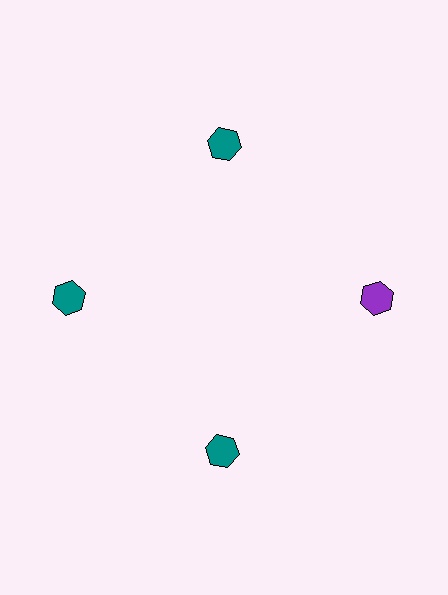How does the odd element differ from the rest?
It has a different color: purple instead of teal.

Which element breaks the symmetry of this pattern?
The purple hexagon at roughly the 3 o'clock position breaks the symmetry. All other shapes are teal hexagons.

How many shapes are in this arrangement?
There are 4 shapes arranged in a ring pattern.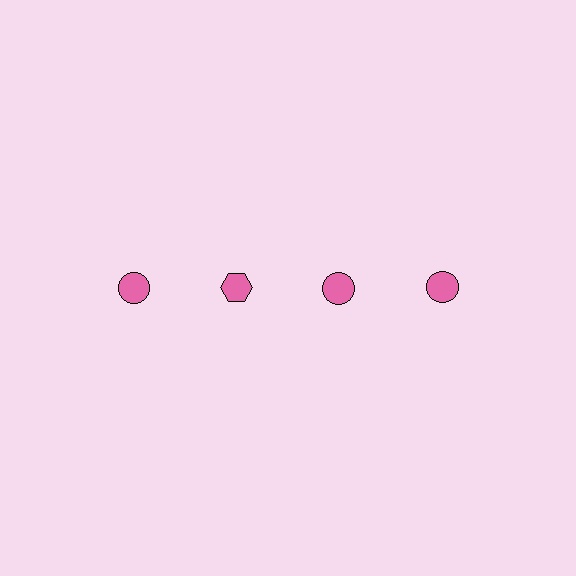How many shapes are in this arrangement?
There are 4 shapes arranged in a grid pattern.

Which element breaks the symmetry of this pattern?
The pink hexagon in the top row, second from left column breaks the symmetry. All other shapes are pink circles.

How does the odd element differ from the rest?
It has a different shape: hexagon instead of circle.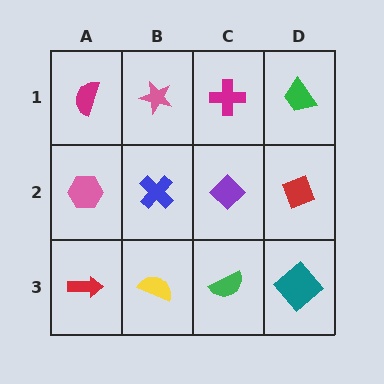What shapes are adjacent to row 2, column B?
A pink star (row 1, column B), a yellow semicircle (row 3, column B), a pink hexagon (row 2, column A), a purple diamond (row 2, column C).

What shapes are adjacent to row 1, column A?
A pink hexagon (row 2, column A), a pink star (row 1, column B).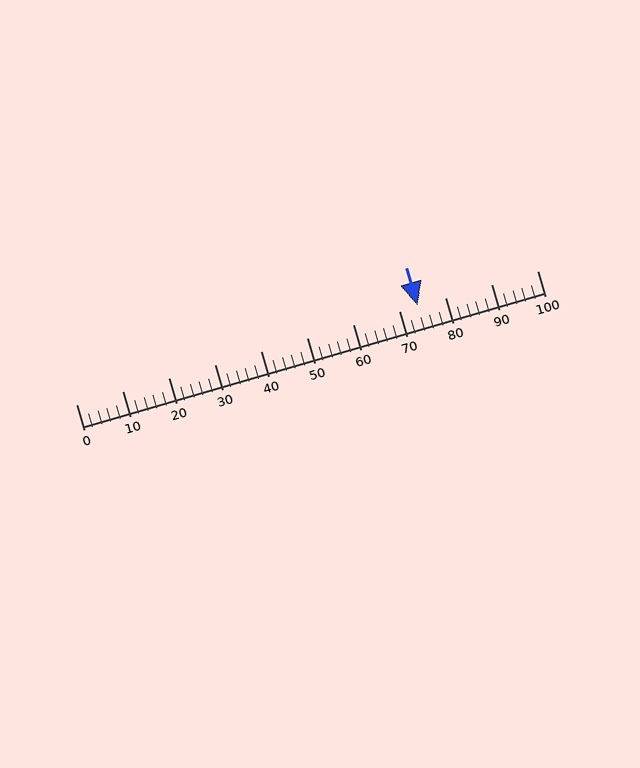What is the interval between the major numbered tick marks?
The major tick marks are spaced 10 units apart.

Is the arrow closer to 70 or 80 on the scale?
The arrow is closer to 70.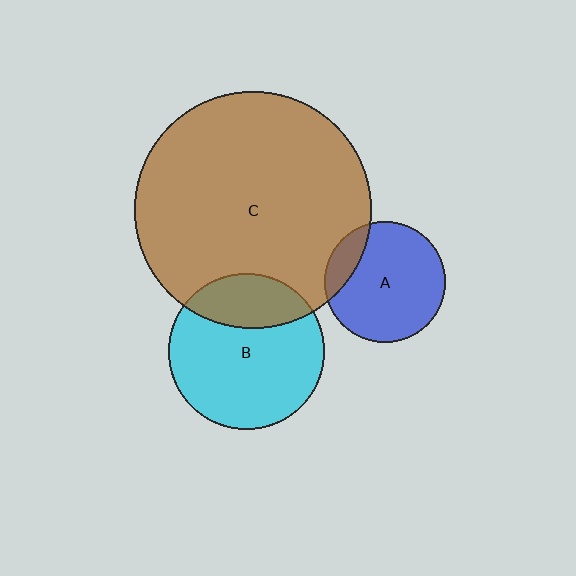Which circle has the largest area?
Circle C (brown).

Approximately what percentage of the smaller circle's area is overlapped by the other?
Approximately 25%.